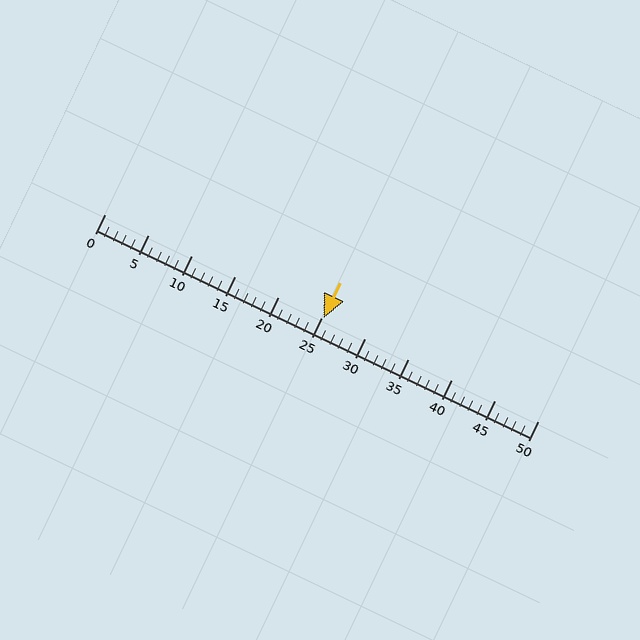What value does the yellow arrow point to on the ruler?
The yellow arrow points to approximately 25.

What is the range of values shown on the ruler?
The ruler shows values from 0 to 50.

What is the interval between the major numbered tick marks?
The major tick marks are spaced 5 units apart.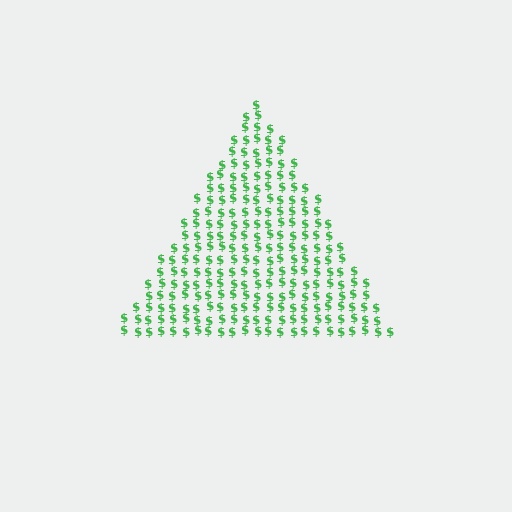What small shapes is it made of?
It is made of small dollar signs.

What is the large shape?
The large shape is a triangle.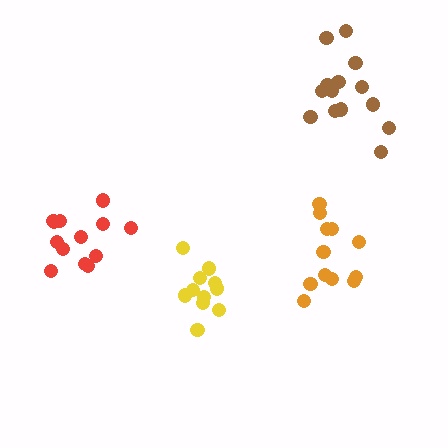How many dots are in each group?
Group 1: 14 dots, Group 2: 12 dots, Group 3: 11 dots, Group 4: 13 dots (50 total).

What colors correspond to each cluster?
The clusters are colored: brown, orange, yellow, red.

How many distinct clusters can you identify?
There are 4 distinct clusters.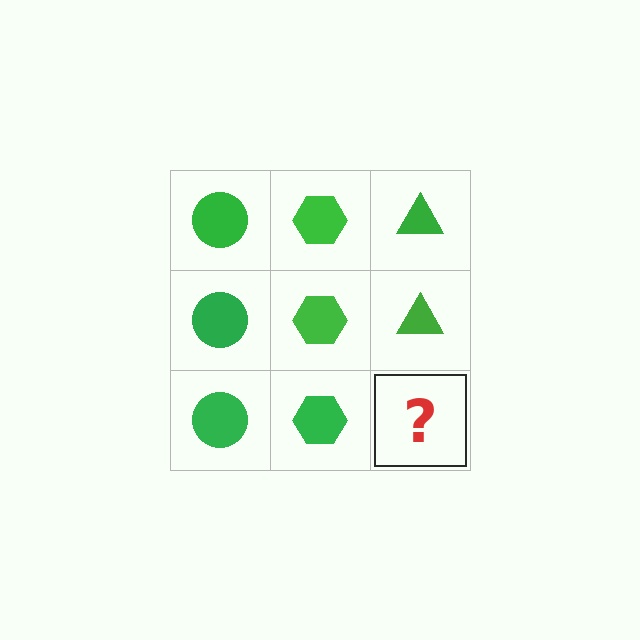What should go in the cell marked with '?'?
The missing cell should contain a green triangle.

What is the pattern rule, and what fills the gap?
The rule is that each column has a consistent shape. The gap should be filled with a green triangle.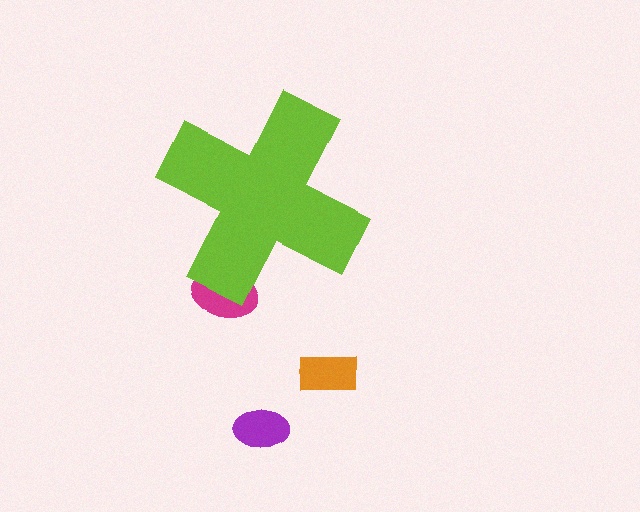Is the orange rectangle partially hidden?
No, the orange rectangle is fully visible.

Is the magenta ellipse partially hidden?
Yes, the magenta ellipse is partially hidden behind the lime cross.